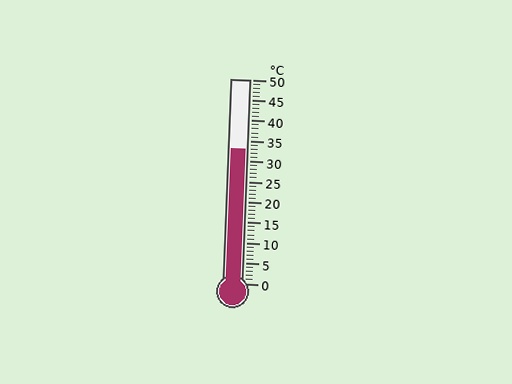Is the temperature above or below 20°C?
The temperature is above 20°C.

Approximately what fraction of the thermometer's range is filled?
The thermometer is filled to approximately 65% of its range.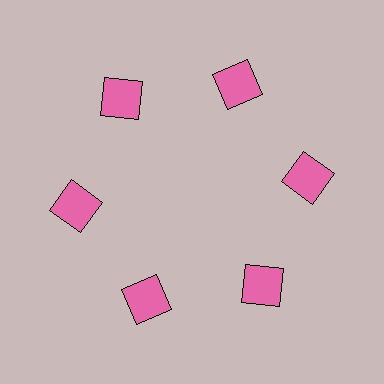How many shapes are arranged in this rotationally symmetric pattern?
There are 6 shapes, arranged in 6 groups of 1.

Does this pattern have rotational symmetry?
Yes, this pattern has 6-fold rotational symmetry. It looks the same after rotating 60 degrees around the center.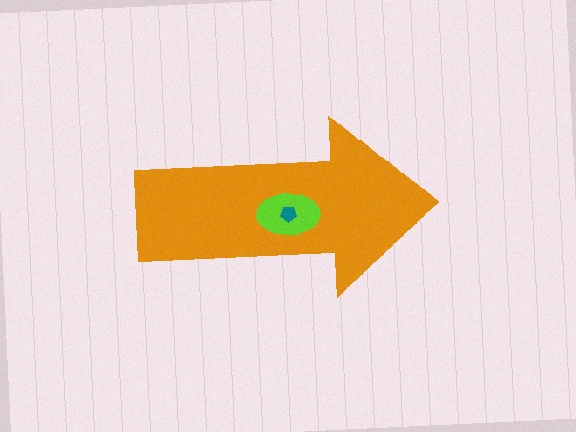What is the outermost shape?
The orange arrow.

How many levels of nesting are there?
3.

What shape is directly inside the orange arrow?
The lime ellipse.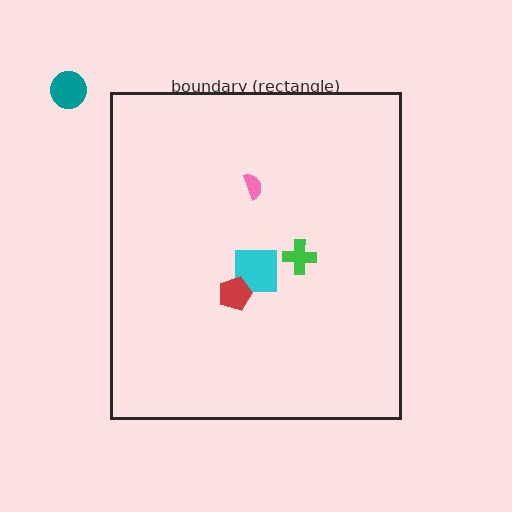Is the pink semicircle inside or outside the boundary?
Inside.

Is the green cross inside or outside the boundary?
Inside.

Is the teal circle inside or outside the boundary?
Outside.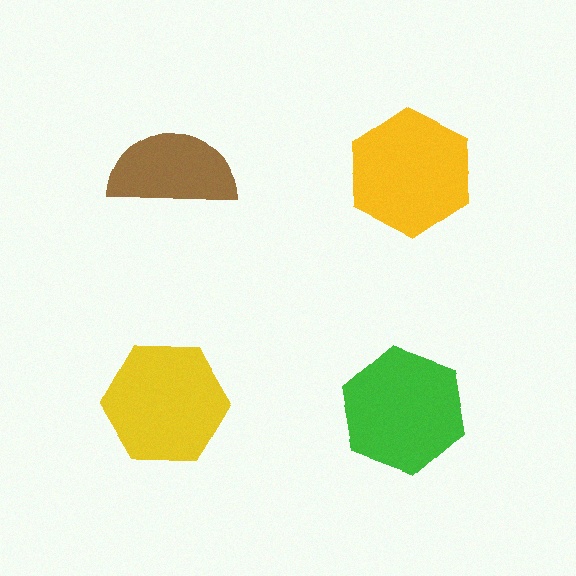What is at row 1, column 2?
A yellow hexagon.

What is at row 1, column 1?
A brown semicircle.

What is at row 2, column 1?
A yellow hexagon.